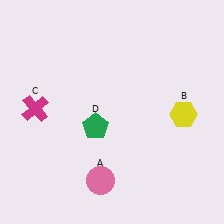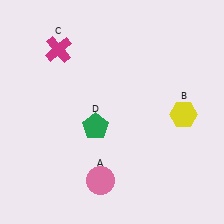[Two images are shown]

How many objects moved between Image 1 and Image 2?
1 object moved between the two images.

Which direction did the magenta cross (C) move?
The magenta cross (C) moved up.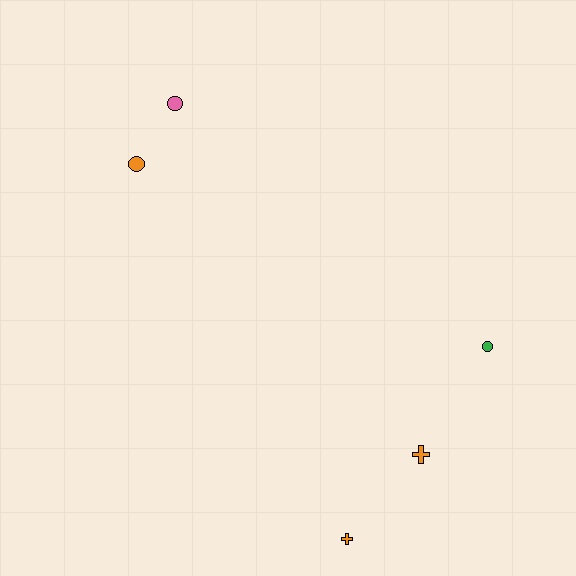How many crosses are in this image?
There are 2 crosses.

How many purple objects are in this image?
There are no purple objects.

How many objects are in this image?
There are 5 objects.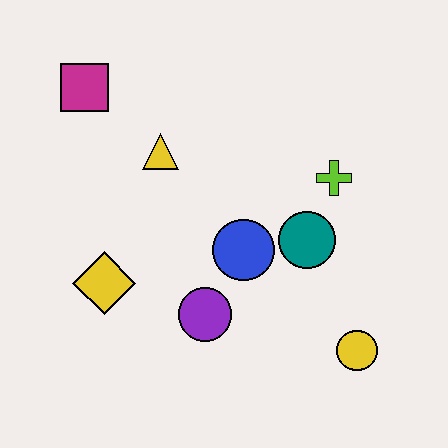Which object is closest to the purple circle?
The blue circle is closest to the purple circle.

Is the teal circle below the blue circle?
No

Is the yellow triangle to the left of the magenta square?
No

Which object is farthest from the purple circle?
The magenta square is farthest from the purple circle.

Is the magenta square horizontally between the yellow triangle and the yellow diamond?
No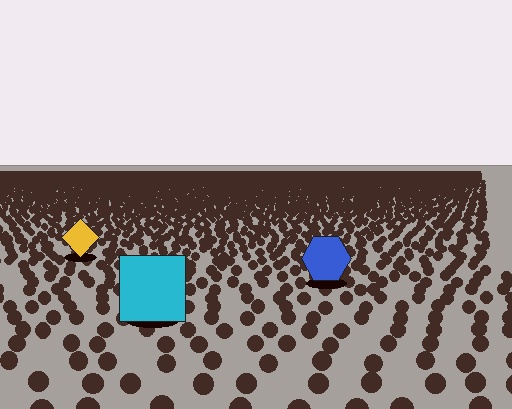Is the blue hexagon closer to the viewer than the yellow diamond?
Yes. The blue hexagon is closer — you can tell from the texture gradient: the ground texture is coarser near it.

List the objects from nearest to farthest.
From nearest to farthest: the cyan square, the blue hexagon, the yellow diamond.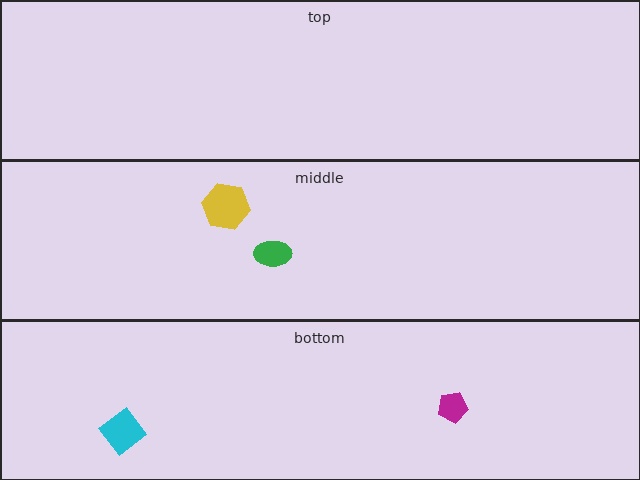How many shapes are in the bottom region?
2.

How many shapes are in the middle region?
2.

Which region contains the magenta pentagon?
The bottom region.